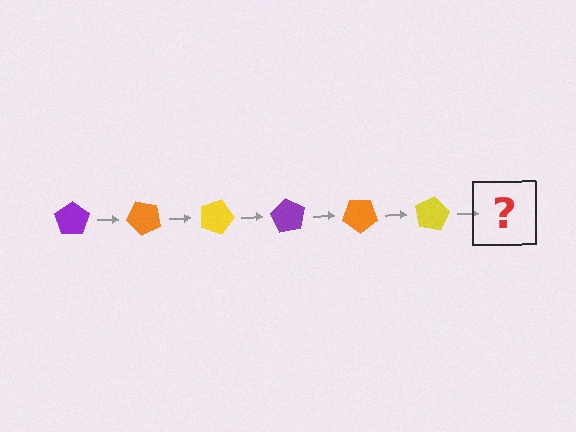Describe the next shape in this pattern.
It should be a purple pentagon, rotated 270 degrees from the start.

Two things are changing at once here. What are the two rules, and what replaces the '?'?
The two rules are that it rotates 45 degrees each step and the color cycles through purple, orange, and yellow. The '?' should be a purple pentagon, rotated 270 degrees from the start.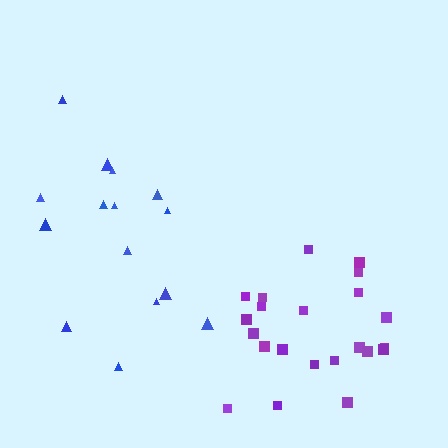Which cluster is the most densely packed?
Purple.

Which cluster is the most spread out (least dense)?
Blue.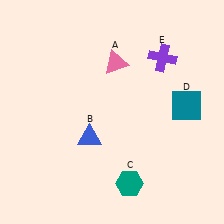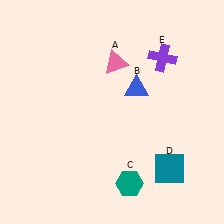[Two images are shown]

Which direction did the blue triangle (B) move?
The blue triangle (B) moved up.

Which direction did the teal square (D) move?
The teal square (D) moved down.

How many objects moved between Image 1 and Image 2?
2 objects moved between the two images.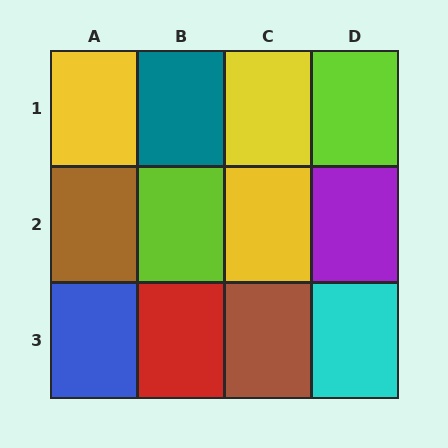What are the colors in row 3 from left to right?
Blue, red, brown, cyan.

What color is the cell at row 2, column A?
Brown.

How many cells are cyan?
1 cell is cyan.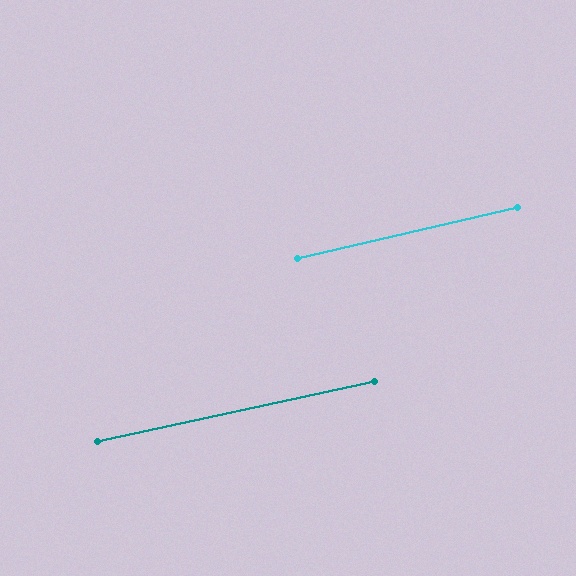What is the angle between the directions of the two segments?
Approximately 1 degree.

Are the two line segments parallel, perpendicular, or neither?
Parallel — their directions differ by only 0.9°.